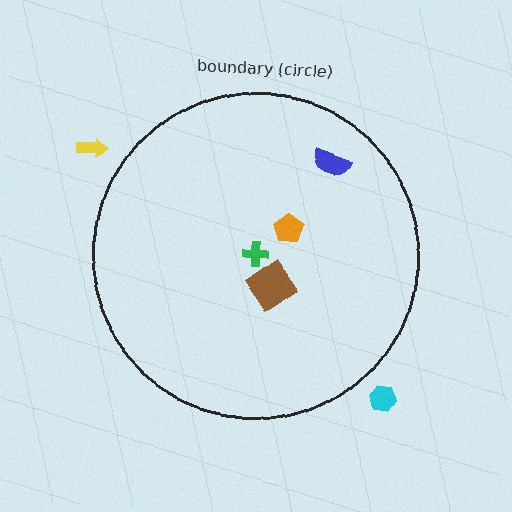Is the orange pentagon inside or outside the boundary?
Inside.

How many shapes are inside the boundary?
4 inside, 2 outside.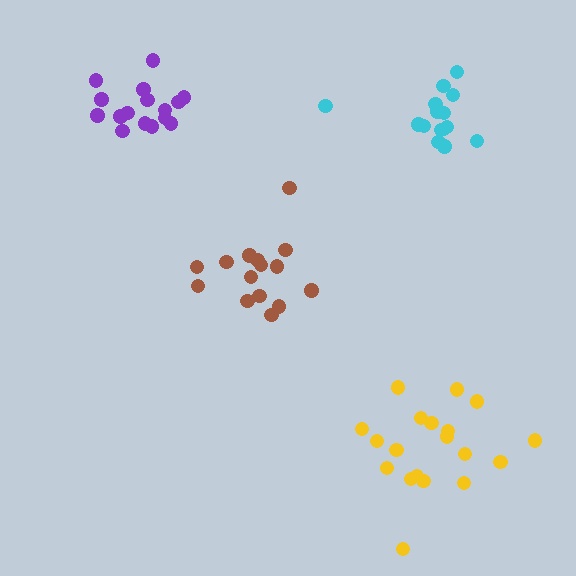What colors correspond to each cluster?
The clusters are colored: purple, brown, yellow, cyan.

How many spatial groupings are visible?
There are 4 spatial groupings.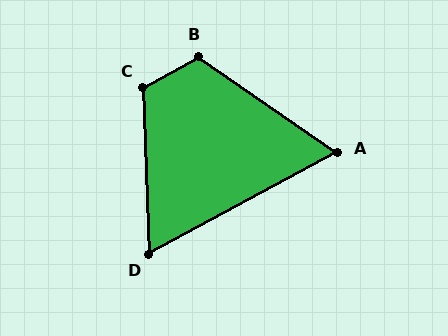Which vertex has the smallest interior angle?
A, at approximately 63 degrees.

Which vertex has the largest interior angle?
C, at approximately 117 degrees.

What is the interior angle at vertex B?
Approximately 116 degrees (obtuse).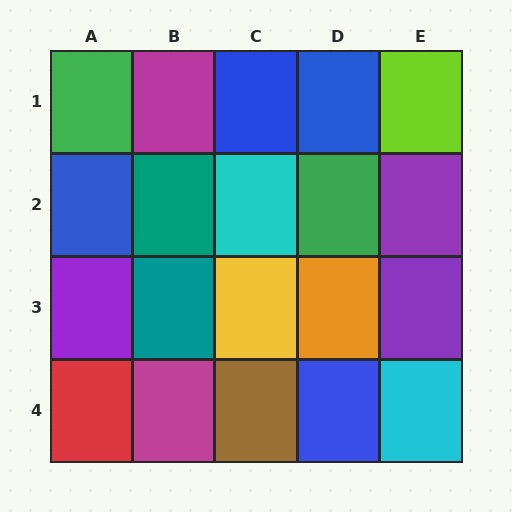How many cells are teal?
2 cells are teal.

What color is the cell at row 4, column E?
Cyan.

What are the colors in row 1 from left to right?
Green, magenta, blue, blue, lime.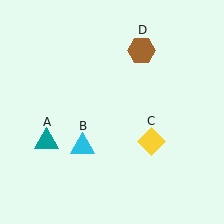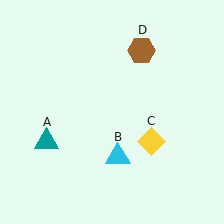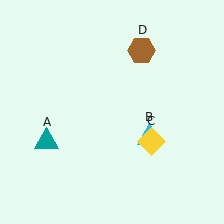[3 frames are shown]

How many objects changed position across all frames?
1 object changed position: cyan triangle (object B).